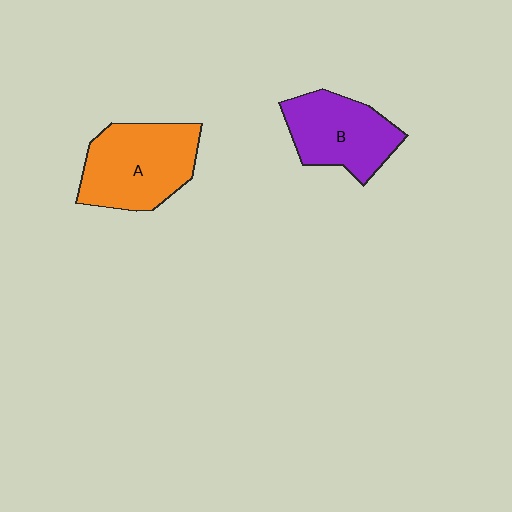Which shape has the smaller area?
Shape B (purple).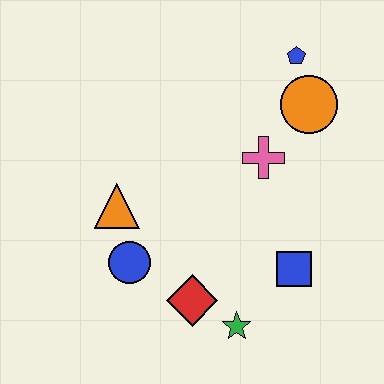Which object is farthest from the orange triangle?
The blue pentagon is farthest from the orange triangle.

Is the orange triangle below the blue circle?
No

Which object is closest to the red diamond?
The green star is closest to the red diamond.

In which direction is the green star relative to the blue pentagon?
The green star is below the blue pentagon.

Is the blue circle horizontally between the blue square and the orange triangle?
Yes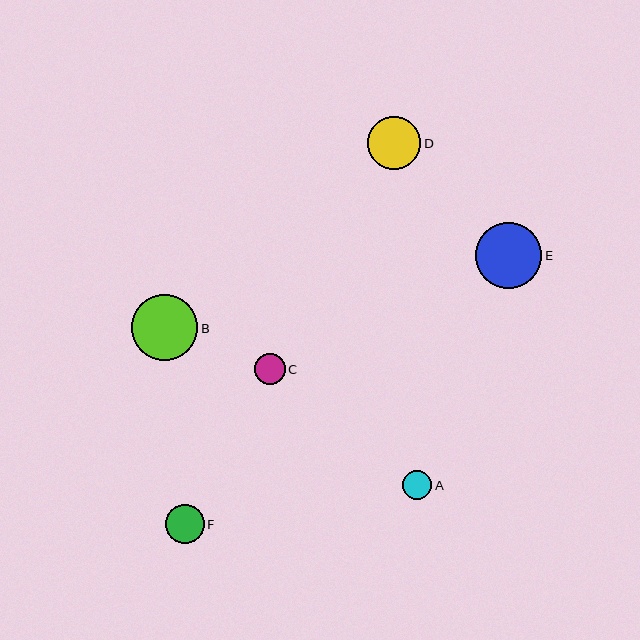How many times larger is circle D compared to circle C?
Circle D is approximately 1.7 times the size of circle C.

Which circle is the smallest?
Circle A is the smallest with a size of approximately 29 pixels.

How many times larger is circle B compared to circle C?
Circle B is approximately 2.1 times the size of circle C.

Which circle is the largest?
Circle E is the largest with a size of approximately 66 pixels.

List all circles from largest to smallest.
From largest to smallest: E, B, D, F, C, A.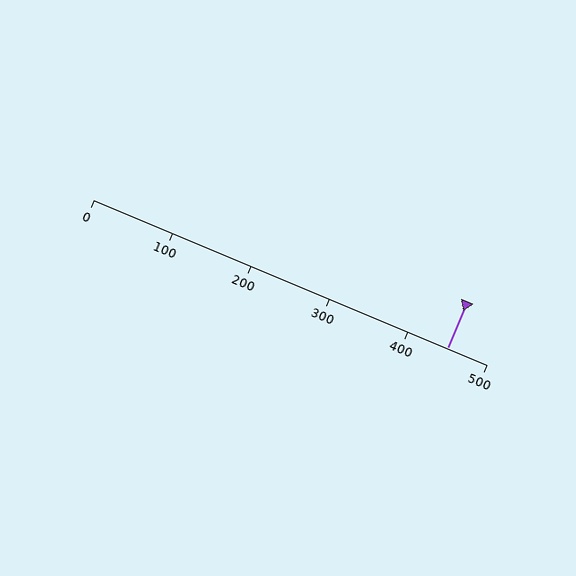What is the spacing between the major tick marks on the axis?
The major ticks are spaced 100 apart.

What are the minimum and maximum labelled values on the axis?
The axis runs from 0 to 500.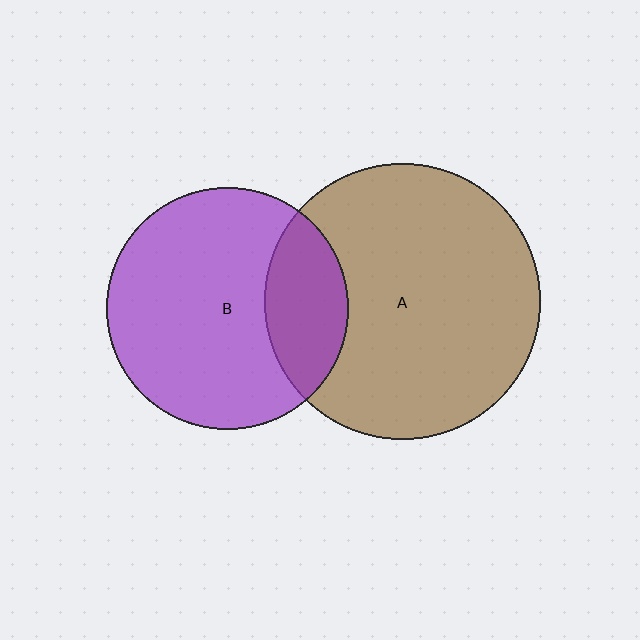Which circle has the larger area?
Circle A (brown).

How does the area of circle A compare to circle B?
Approximately 1.3 times.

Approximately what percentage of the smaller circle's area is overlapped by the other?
Approximately 25%.